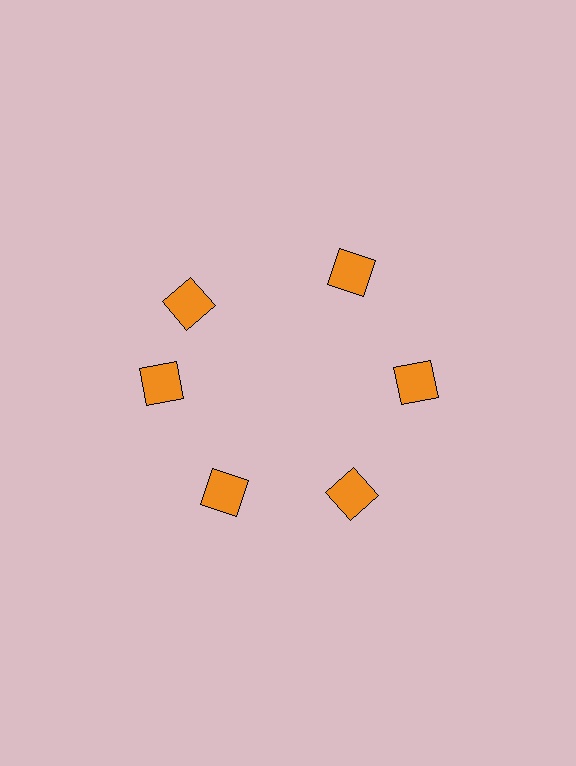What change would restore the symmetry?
The symmetry would be restored by rotating it back into even spacing with its neighbors so that all 6 squares sit at equal angles and equal distance from the center.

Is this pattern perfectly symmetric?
No. The 6 orange squares are arranged in a ring, but one element near the 11 o'clock position is rotated out of alignment along the ring, breaking the 6-fold rotational symmetry.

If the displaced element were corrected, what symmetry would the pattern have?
It would have 6-fold rotational symmetry — the pattern would map onto itself every 60 degrees.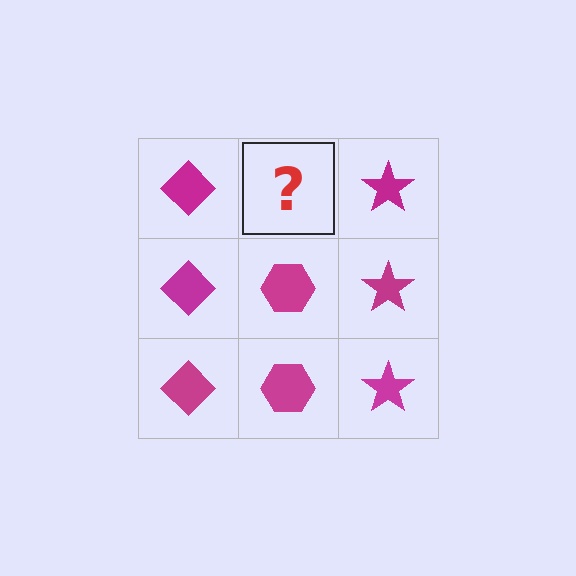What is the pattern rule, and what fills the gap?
The rule is that each column has a consistent shape. The gap should be filled with a magenta hexagon.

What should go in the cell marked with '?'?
The missing cell should contain a magenta hexagon.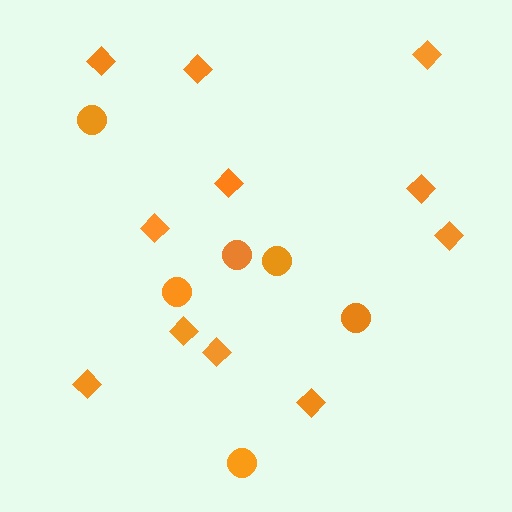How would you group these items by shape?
There are 2 groups: one group of diamonds (11) and one group of circles (6).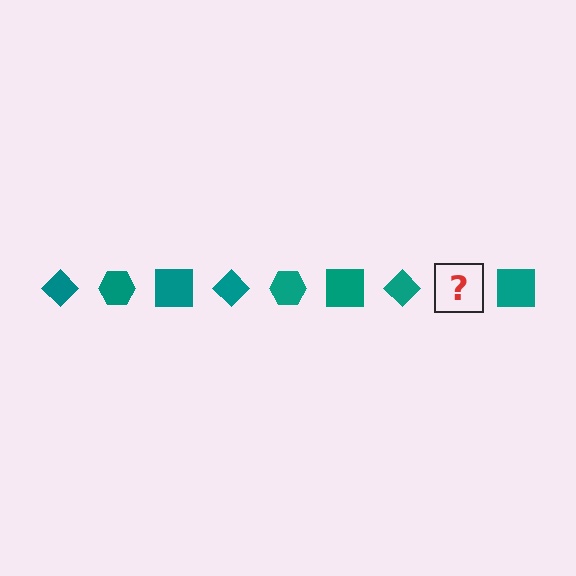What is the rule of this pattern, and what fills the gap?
The rule is that the pattern cycles through diamond, hexagon, square shapes in teal. The gap should be filled with a teal hexagon.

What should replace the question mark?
The question mark should be replaced with a teal hexagon.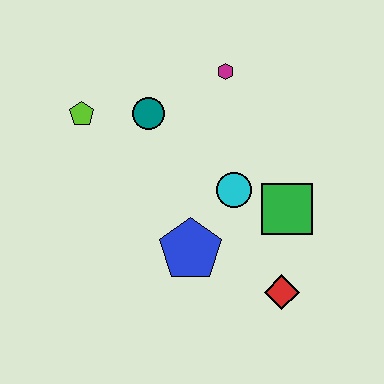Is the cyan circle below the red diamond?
No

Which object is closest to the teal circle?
The lime pentagon is closest to the teal circle.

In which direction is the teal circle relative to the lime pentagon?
The teal circle is to the right of the lime pentagon.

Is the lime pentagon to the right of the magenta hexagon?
No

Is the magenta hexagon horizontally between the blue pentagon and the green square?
Yes